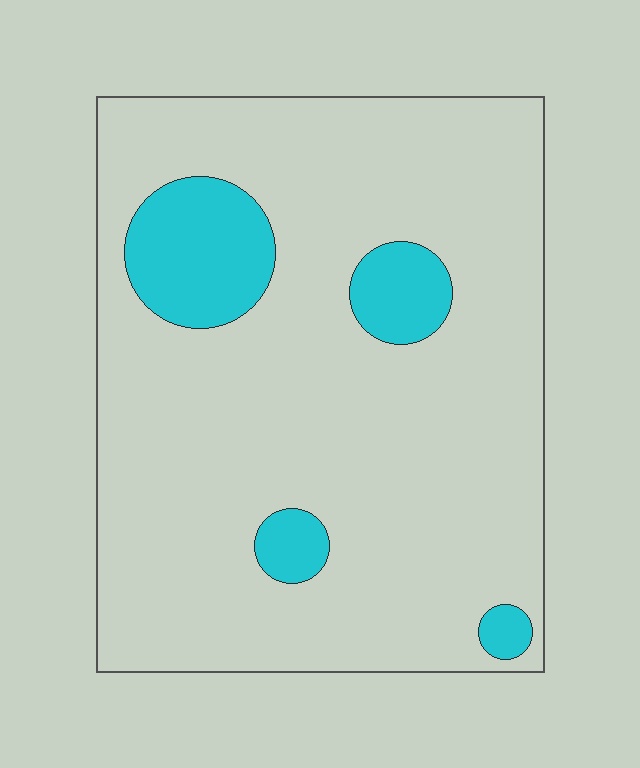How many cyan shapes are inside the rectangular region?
4.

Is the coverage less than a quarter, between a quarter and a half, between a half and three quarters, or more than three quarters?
Less than a quarter.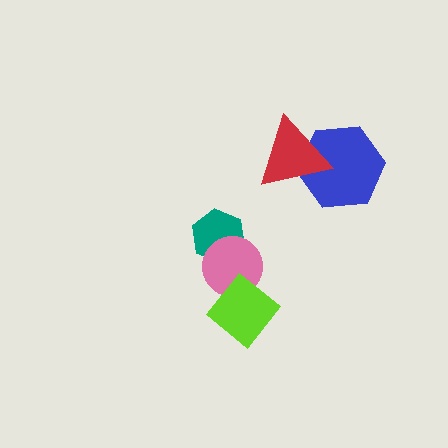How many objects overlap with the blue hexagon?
1 object overlaps with the blue hexagon.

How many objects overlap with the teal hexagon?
1 object overlaps with the teal hexagon.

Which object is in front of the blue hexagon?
The red triangle is in front of the blue hexagon.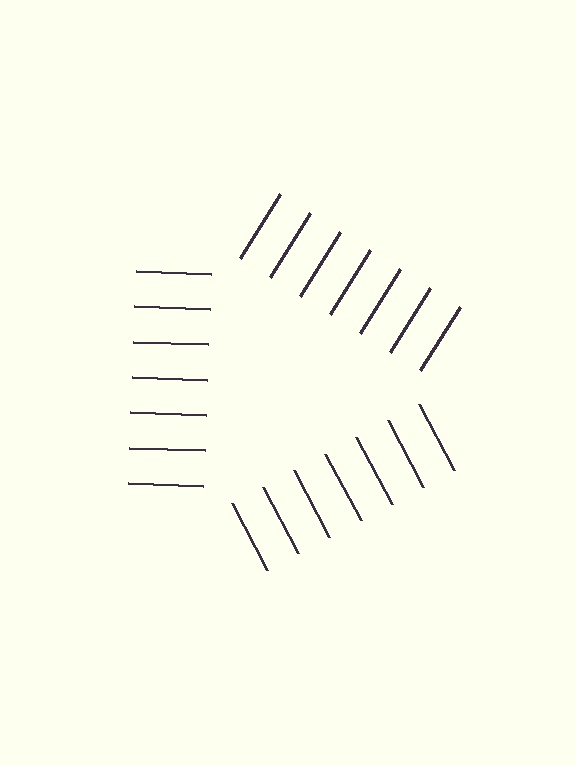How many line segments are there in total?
21 — 7 along each of the 3 edges.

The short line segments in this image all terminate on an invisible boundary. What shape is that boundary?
An illusory triangle — the line segments terminate on its edges but no continuous stroke is drawn.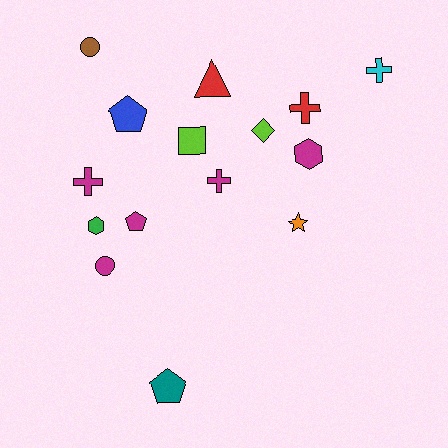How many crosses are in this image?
There are 4 crosses.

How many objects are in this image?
There are 15 objects.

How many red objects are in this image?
There are 2 red objects.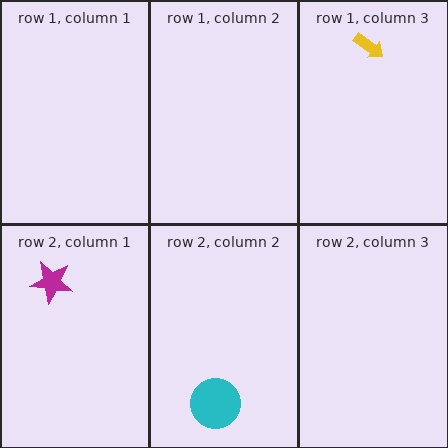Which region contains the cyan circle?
The row 2, column 2 region.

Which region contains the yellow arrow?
The row 1, column 3 region.